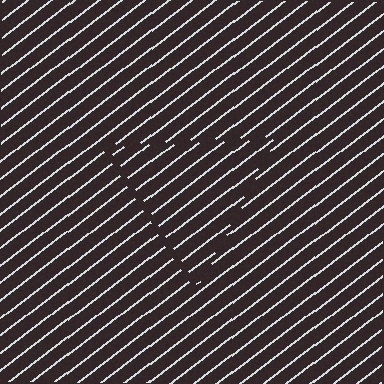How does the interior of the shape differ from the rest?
The interior of the shape contains the same grating, shifted by half a period — the contour is defined by the phase discontinuity where line-ends from the inner and outer gratings abut.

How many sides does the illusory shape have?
3 sides — the line-ends trace a triangle.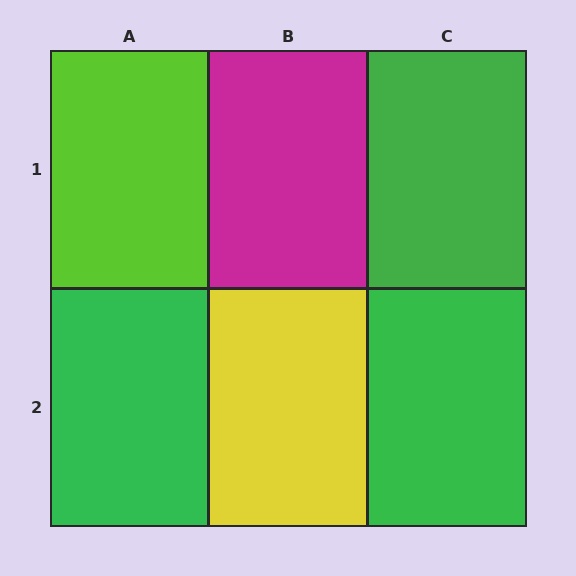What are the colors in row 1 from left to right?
Lime, magenta, green.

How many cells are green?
3 cells are green.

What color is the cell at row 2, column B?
Yellow.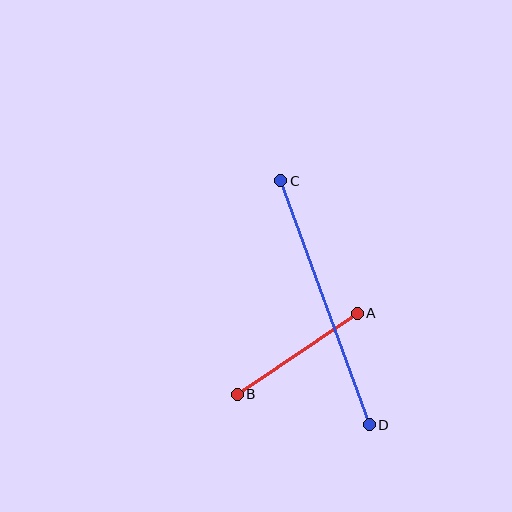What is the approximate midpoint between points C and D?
The midpoint is at approximately (325, 303) pixels.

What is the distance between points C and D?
The distance is approximately 259 pixels.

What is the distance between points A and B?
The distance is approximately 145 pixels.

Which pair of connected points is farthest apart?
Points C and D are farthest apart.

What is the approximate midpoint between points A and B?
The midpoint is at approximately (297, 354) pixels.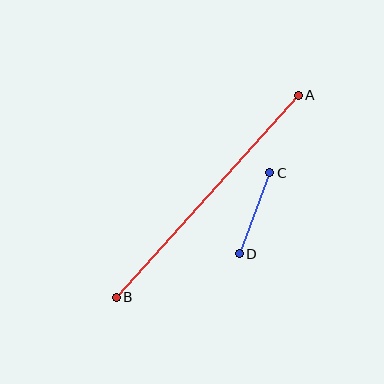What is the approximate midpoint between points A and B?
The midpoint is at approximately (207, 196) pixels.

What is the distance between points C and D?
The distance is approximately 87 pixels.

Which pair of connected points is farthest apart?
Points A and B are farthest apart.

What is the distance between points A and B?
The distance is approximately 272 pixels.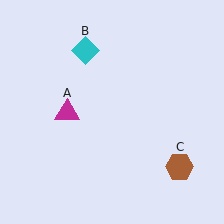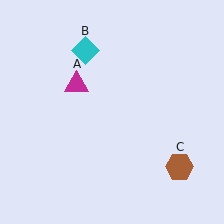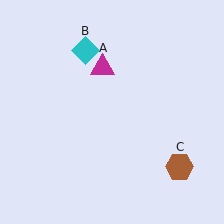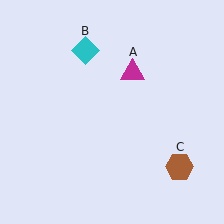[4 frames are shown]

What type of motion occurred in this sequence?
The magenta triangle (object A) rotated clockwise around the center of the scene.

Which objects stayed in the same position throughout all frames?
Cyan diamond (object B) and brown hexagon (object C) remained stationary.